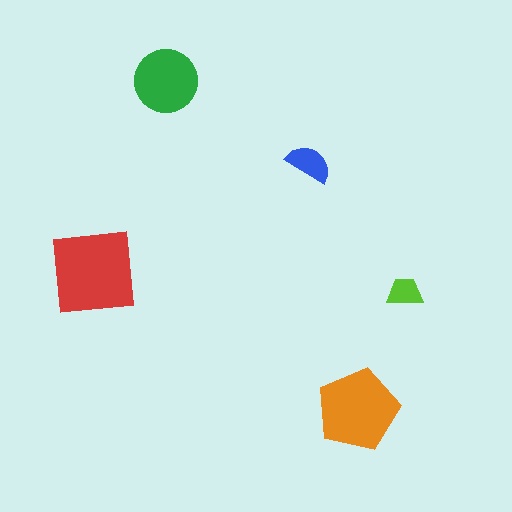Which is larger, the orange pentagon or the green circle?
The orange pentagon.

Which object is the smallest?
The lime trapezoid.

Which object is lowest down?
The orange pentagon is bottommost.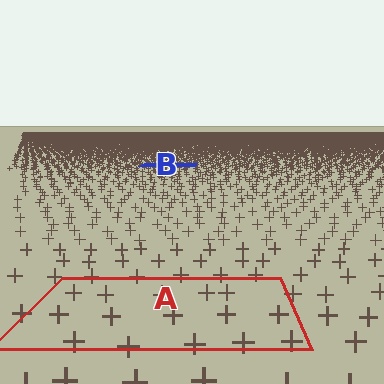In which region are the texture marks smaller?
The texture marks are smaller in region B, because it is farther away.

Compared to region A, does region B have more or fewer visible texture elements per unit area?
Region B has more texture elements per unit area — they are packed more densely because it is farther away.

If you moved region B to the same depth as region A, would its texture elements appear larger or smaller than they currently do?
They would appear larger. At a closer depth, the same texture elements are projected at a bigger on-screen size.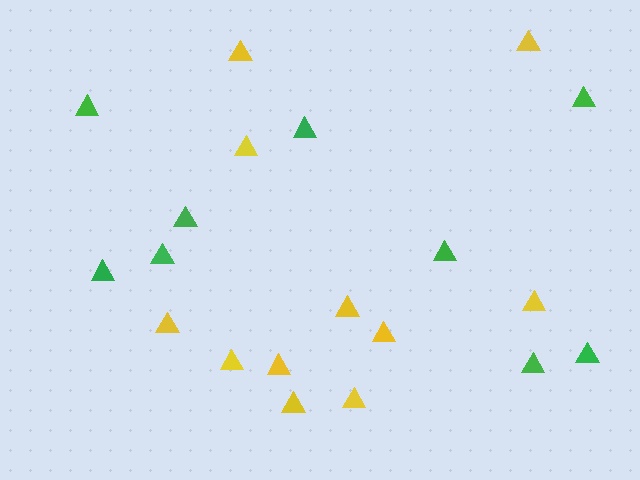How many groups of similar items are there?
There are 2 groups: one group of yellow triangles (11) and one group of green triangles (9).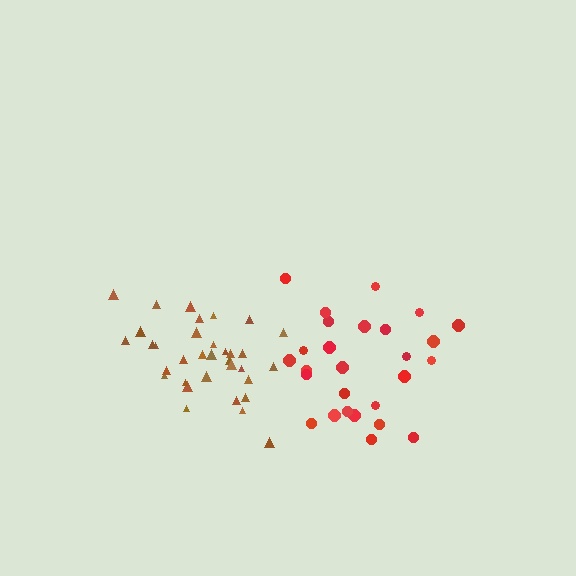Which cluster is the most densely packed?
Brown.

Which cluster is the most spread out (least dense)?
Red.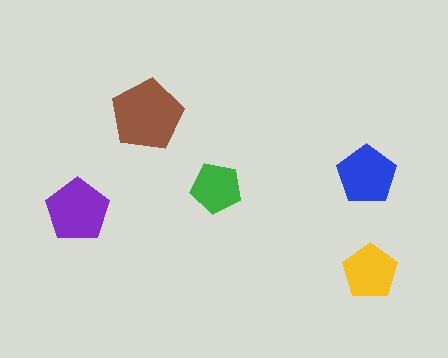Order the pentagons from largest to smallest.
the brown one, the purple one, the blue one, the yellow one, the green one.